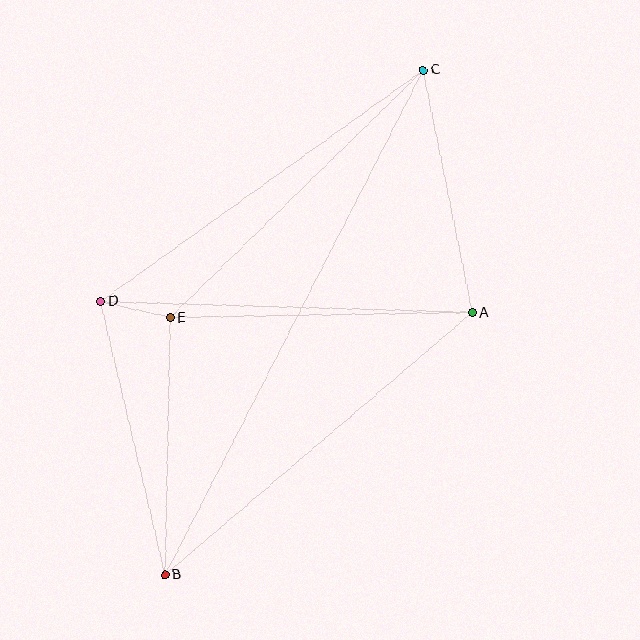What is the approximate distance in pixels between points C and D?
The distance between C and D is approximately 397 pixels.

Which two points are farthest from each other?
Points B and C are farthest from each other.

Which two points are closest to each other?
Points D and E are closest to each other.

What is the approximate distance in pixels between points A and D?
The distance between A and D is approximately 371 pixels.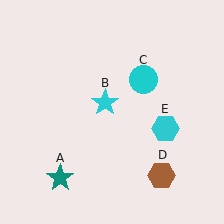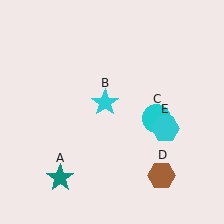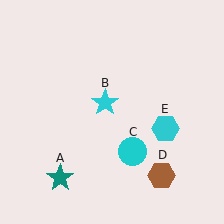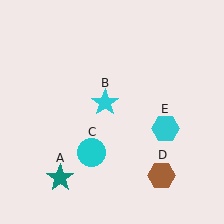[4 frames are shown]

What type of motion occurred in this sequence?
The cyan circle (object C) rotated clockwise around the center of the scene.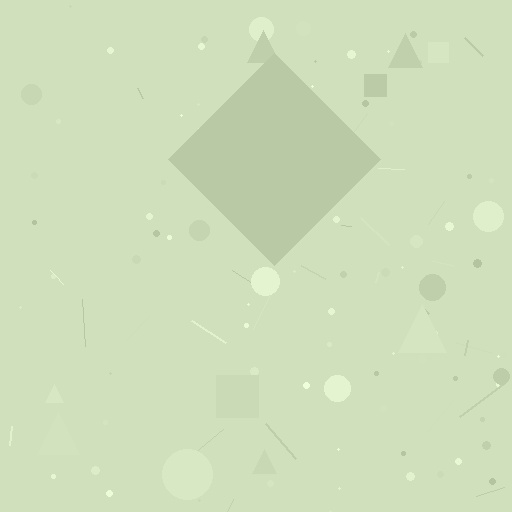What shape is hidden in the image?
A diamond is hidden in the image.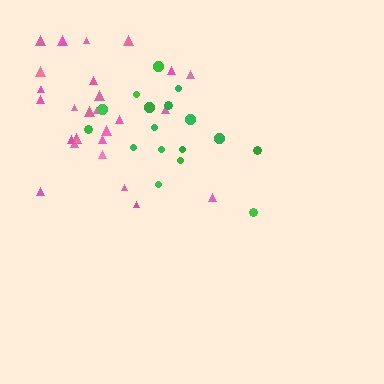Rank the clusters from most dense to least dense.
green, pink.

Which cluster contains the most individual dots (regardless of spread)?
Pink (29).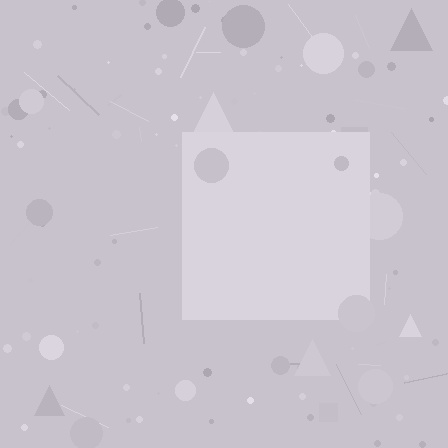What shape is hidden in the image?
A square is hidden in the image.